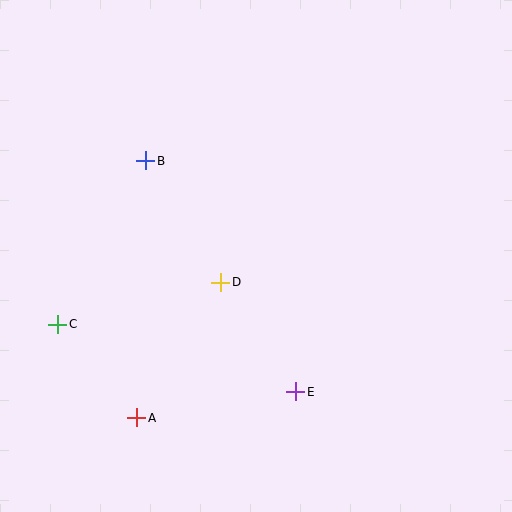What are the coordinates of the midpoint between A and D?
The midpoint between A and D is at (179, 350).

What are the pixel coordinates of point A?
Point A is at (137, 418).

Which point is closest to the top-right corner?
Point B is closest to the top-right corner.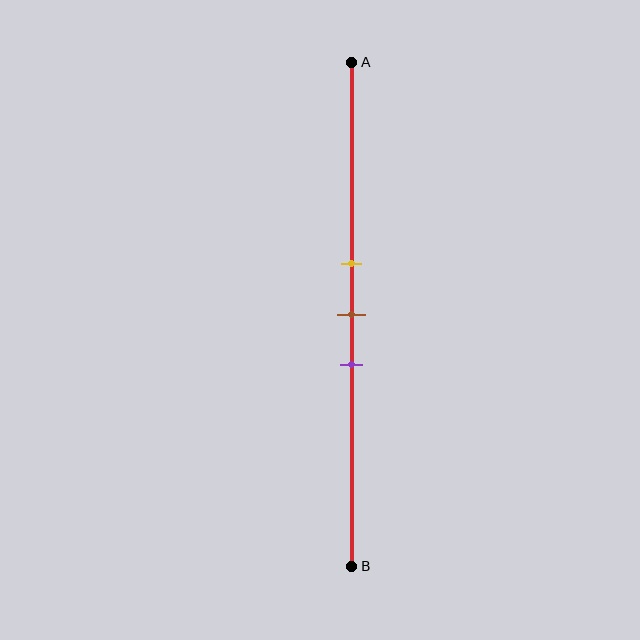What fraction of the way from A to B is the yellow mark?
The yellow mark is approximately 40% (0.4) of the way from A to B.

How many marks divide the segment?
There are 3 marks dividing the segment.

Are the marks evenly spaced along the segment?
Yes, the marks are approximately evenly spaced.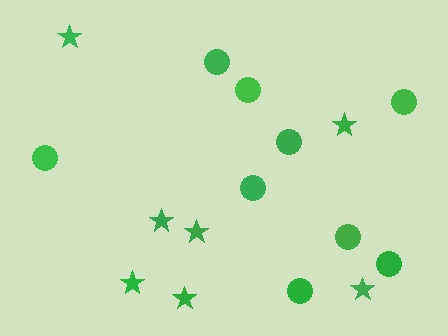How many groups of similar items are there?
There are 2 groups: one group of stars (7) and one group of circles (9).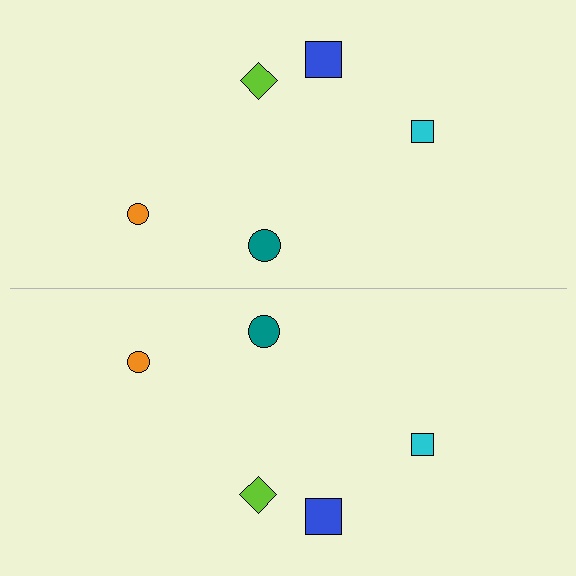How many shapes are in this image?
There are 10 shapes in this image.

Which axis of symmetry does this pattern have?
The pattern has a horizontal axis of symmetry running through the center of the image.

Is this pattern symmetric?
Yes, this pattern has bilateral (reflection) symmetry.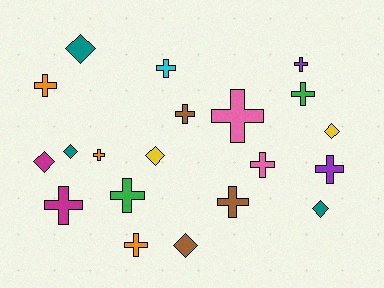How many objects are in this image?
There are 20 objects.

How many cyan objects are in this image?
There is 1 cyan object.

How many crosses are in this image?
There are 13 crosses.